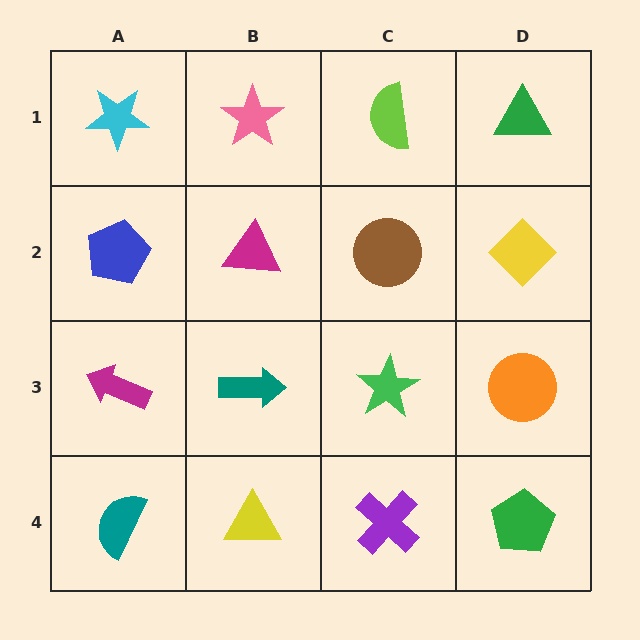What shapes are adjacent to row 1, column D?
A yellow diamond (row 2, column D), a lime semicircle (row 1, column C).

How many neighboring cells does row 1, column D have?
2.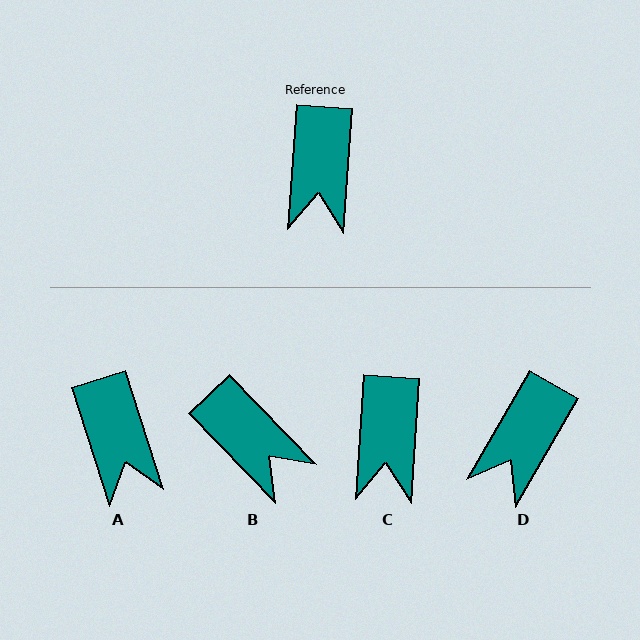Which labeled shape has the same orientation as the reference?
C.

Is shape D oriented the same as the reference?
No, it is off by about 26 degrees.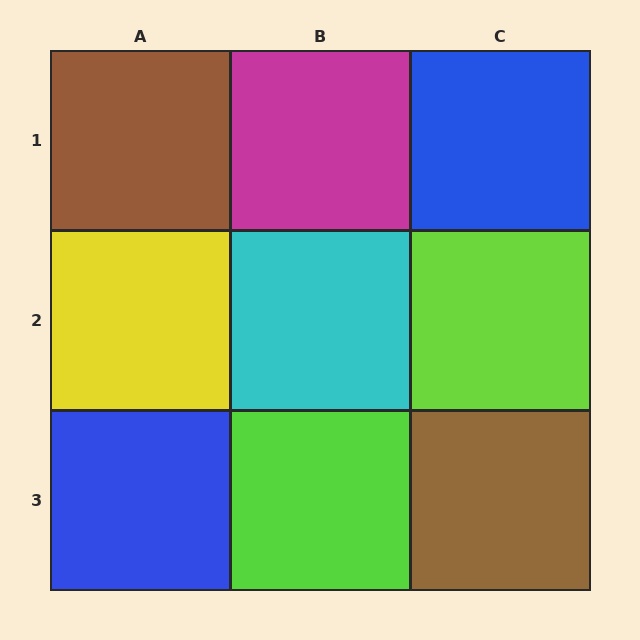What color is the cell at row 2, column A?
Yellow.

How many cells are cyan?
1 cell is cyan.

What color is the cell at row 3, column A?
Blue.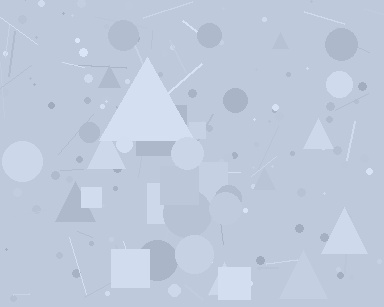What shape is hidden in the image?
A triangle is hidden in the image.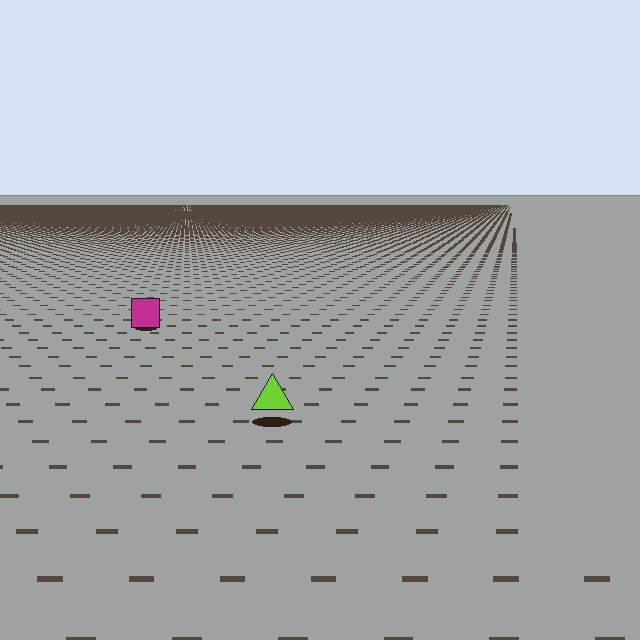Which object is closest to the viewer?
The lime triangle is closest. The texture marks near it are larger and more spread out.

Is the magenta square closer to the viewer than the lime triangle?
No. The lime triangle is closer — you can tell from the texture gradient: the ground texture is coarser near it.